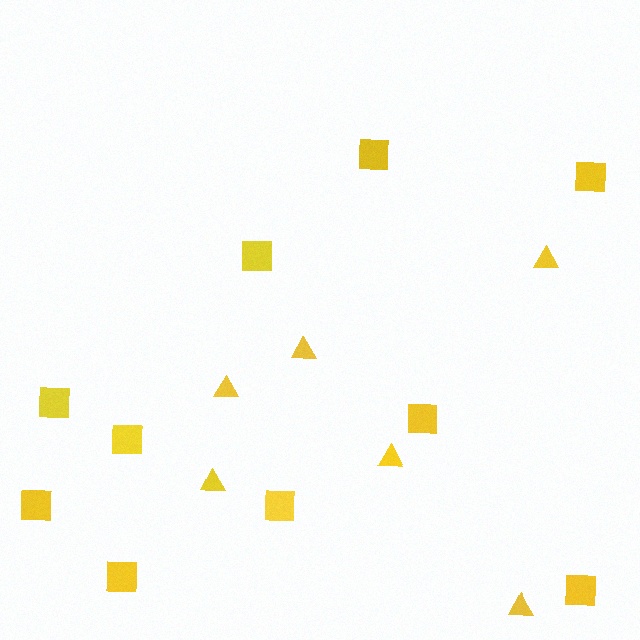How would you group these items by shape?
There are 2 groups: one group of squares (10) and one group of triangles (6).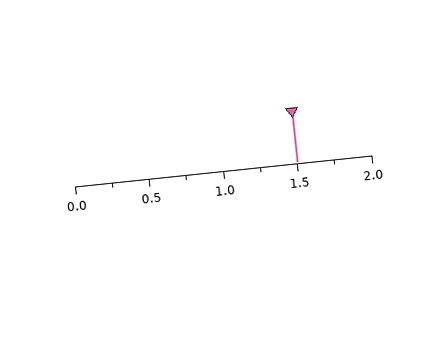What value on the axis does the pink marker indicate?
The marker indicates approximately 1.5.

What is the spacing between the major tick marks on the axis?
The major ticks are spaced 0.5 apart.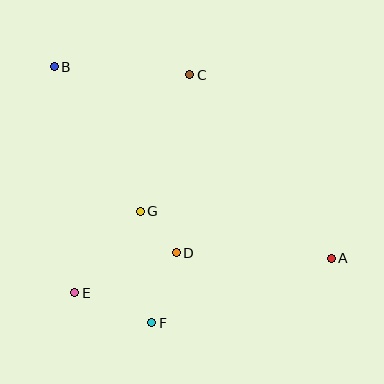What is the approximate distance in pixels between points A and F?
The distance between A and F is approximately 190 pixels.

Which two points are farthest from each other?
Points A and B are farthest from each other.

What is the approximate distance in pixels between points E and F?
The distance between E and F is approximately 83 pixels.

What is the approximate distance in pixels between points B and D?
The distance between B and D is approximately 222 pixels.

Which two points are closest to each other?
Points D and G are closest to each other.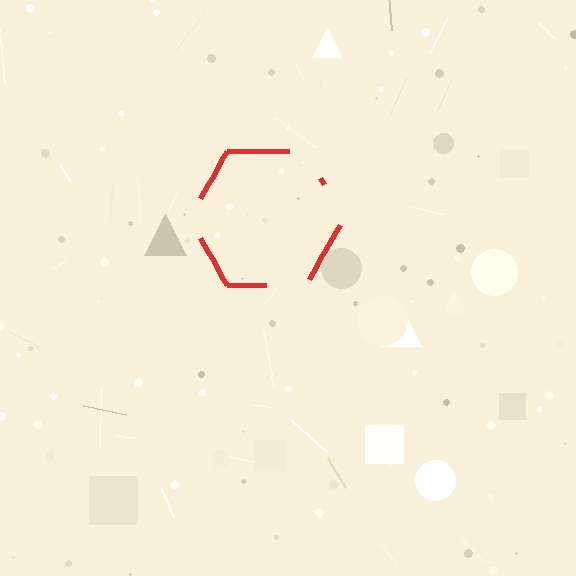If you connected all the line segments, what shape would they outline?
They would outline a hexagon.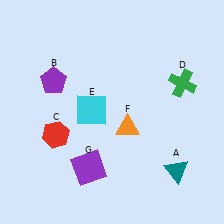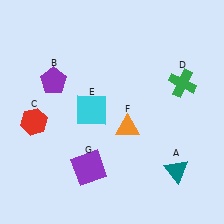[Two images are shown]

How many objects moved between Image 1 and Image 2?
1 object moved between the two images.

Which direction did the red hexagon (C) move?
The red hexagon (C) moved left.